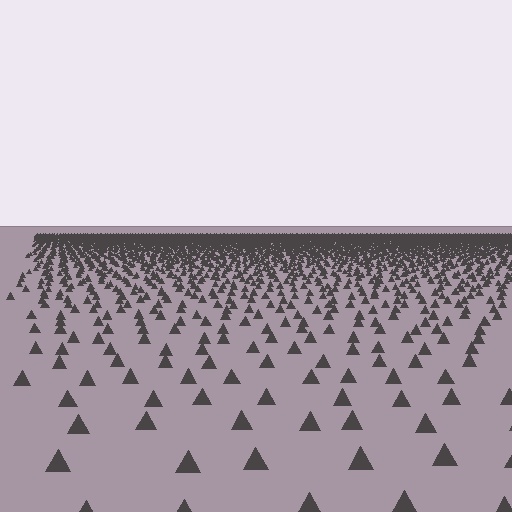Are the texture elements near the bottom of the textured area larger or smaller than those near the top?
Larger. Near the bottom, elements are closer to the viewer and appear at a bigger on-screen size.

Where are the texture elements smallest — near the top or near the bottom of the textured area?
Near the top.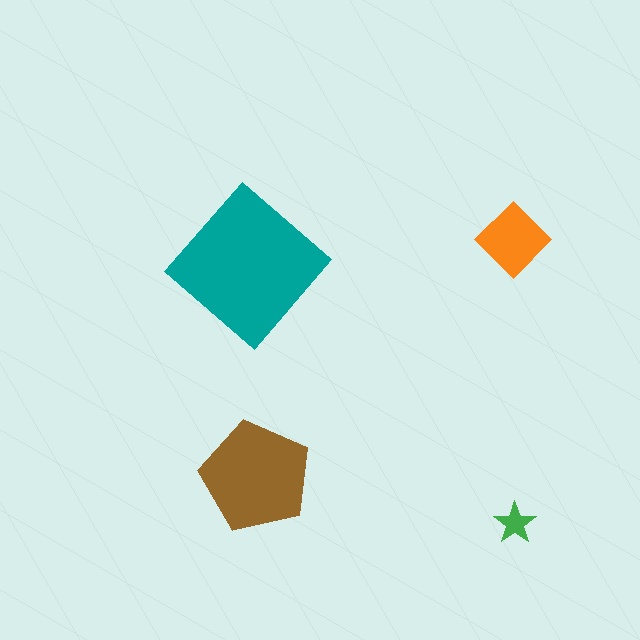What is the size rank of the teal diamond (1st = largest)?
1st.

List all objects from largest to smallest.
The teal diamond, the brown pentagon, the orange diamond, the green star.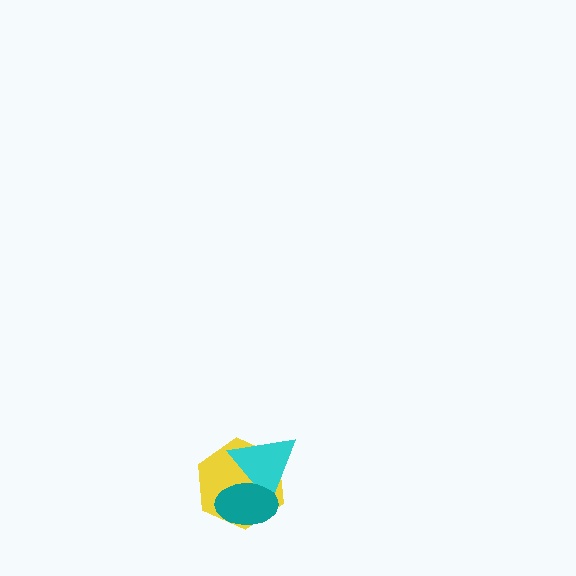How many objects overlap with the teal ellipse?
2 objects overlap with the teal ellipse.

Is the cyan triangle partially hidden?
Yes, it is partially covered by another shape.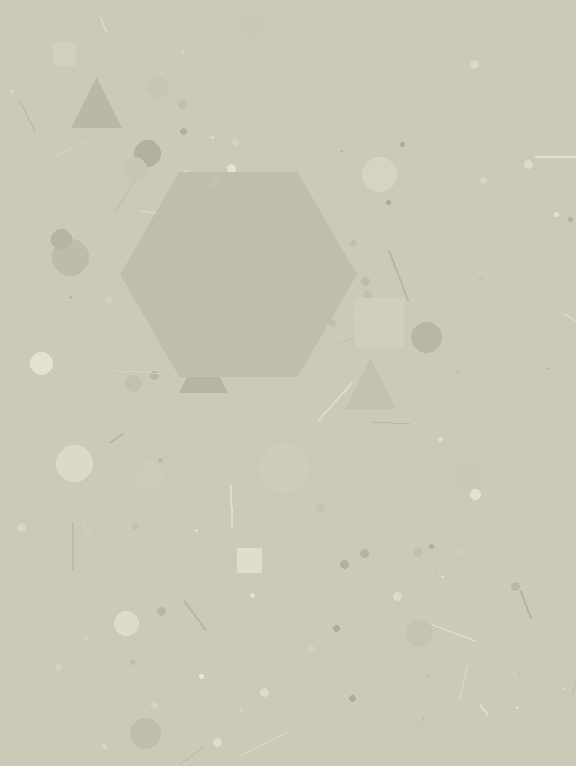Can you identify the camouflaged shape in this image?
The camouflaged shape is a hexagon.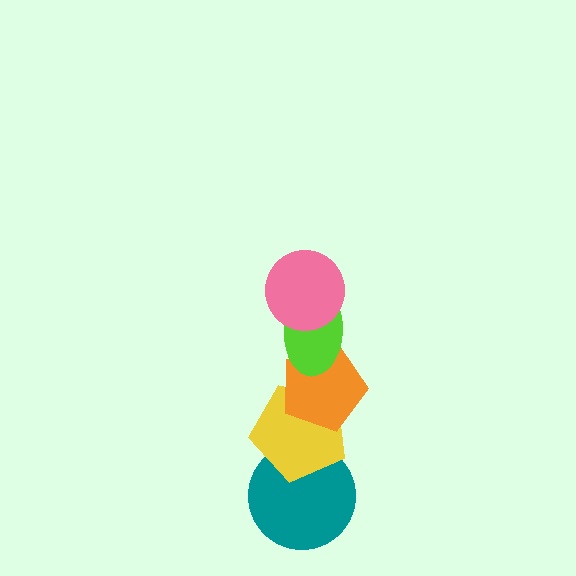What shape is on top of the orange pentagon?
The lime ellipse is on top of the orange pentagon.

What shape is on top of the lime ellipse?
The pink circle is on top of the lime ellipse.